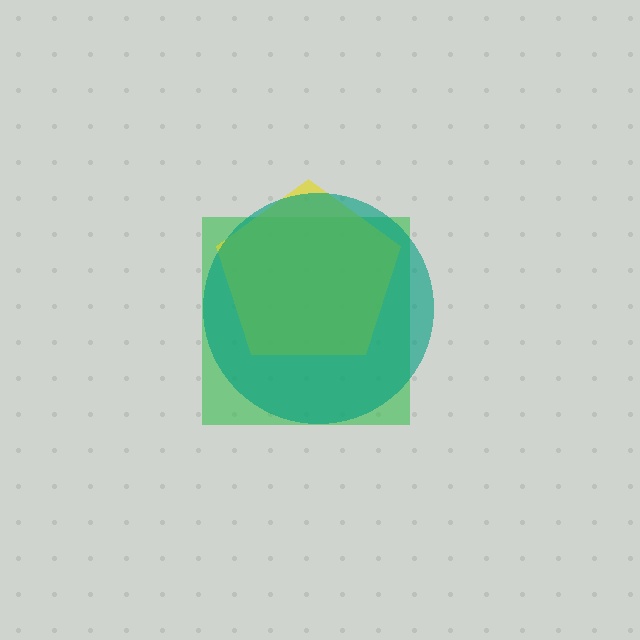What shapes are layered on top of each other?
The layered shapes are: a green square, a yellow pentagon, a teal circle.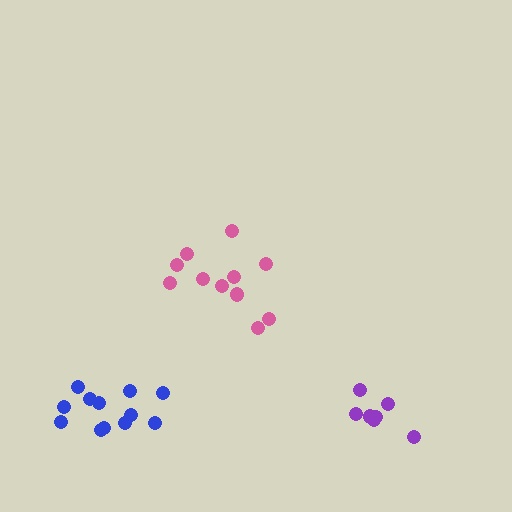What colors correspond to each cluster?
The clusters are colored: pink, blue, purple.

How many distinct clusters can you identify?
There are 3 distinct clusters.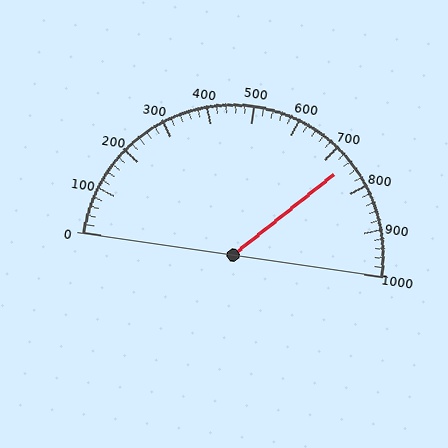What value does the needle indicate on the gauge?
The needle indicates approximately 740.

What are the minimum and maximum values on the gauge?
The gauge ranges from 0 to 1000.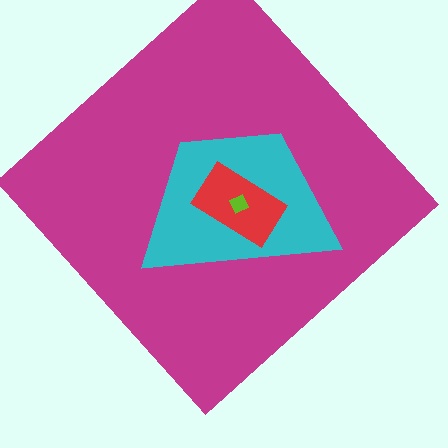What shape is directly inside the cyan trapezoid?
The red rectangle.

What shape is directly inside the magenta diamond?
The cyan trapezoid.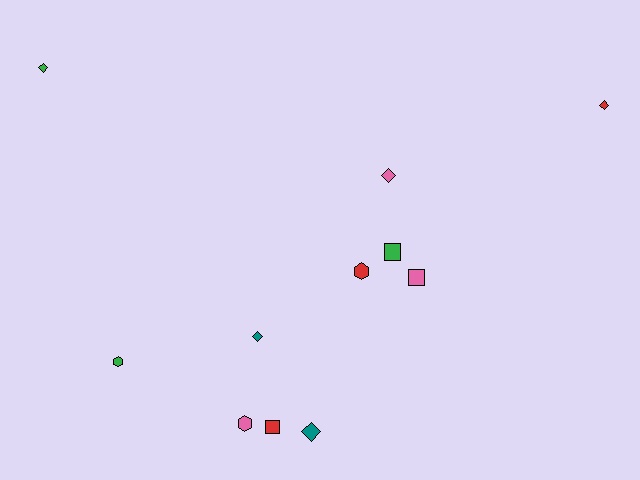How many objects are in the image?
There are 11 objects.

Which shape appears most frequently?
Diamond, with 5 objects.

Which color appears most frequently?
Pink, with 3 objects.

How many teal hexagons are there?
There are no teal hexagons.